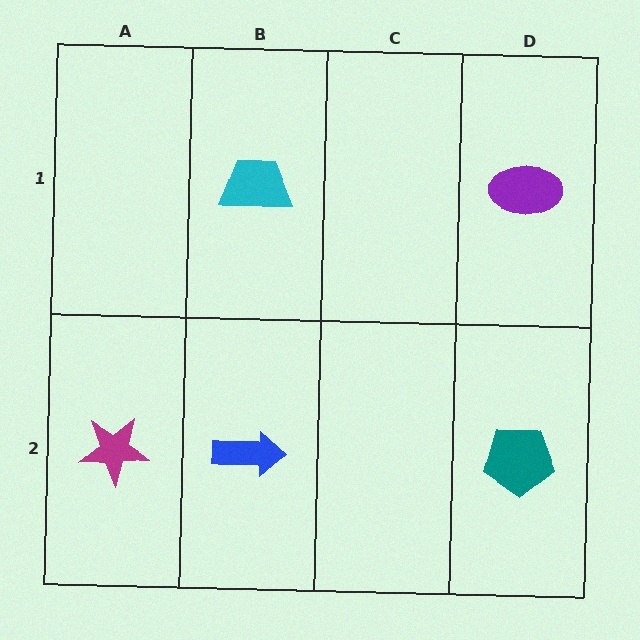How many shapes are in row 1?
2 shapes.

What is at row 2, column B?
A blue arrow.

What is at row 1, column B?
A cyan trapezoid.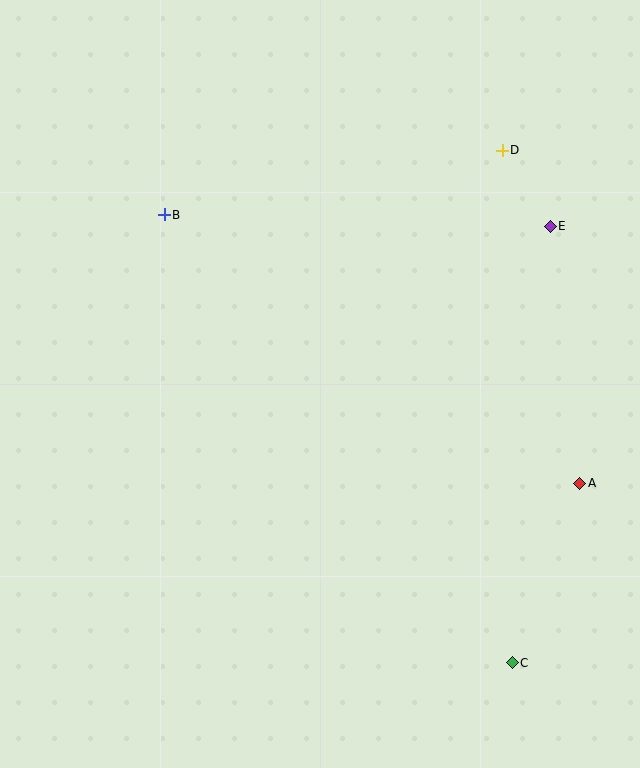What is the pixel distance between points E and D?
The distance between E and D is 90 pixels.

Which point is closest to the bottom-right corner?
Point C is closest to the bottom-right corner.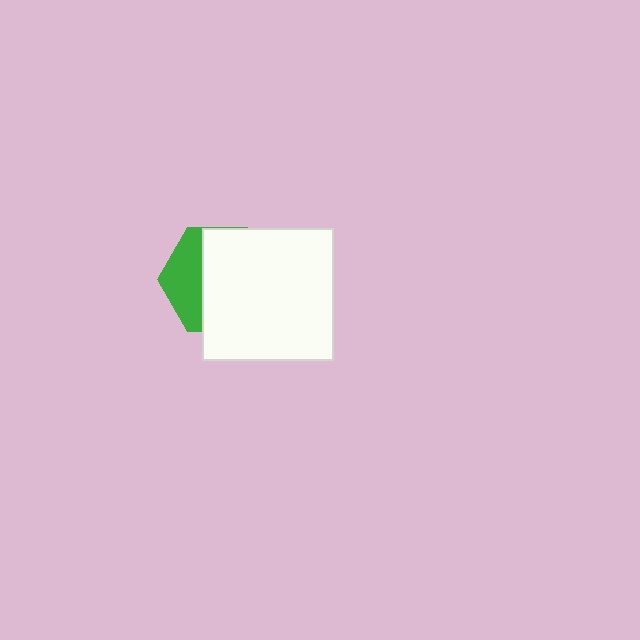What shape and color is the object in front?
The object in front is a white square.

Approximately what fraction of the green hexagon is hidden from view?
Roughly 68% of the green hexagon is hidden behind the white square.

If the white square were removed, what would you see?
You would see the complete green hexagon.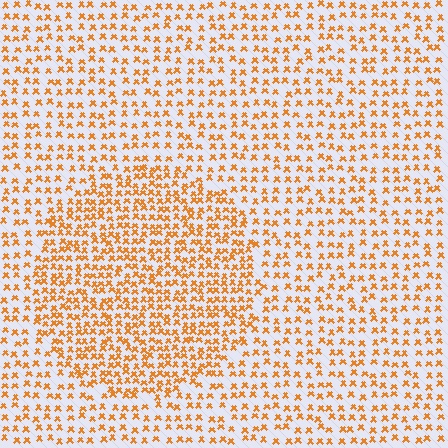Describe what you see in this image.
The image contains small orange elements arranged at two different densities. A circle-shaped region is visible where the elements are more densely packed than the surrounding area.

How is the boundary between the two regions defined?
The boundary is defined by a change in element density (approximately 1.7x ratio). All elements are the same color, size, and shape.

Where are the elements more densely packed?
The elements are more densely packed inside the circle boundary.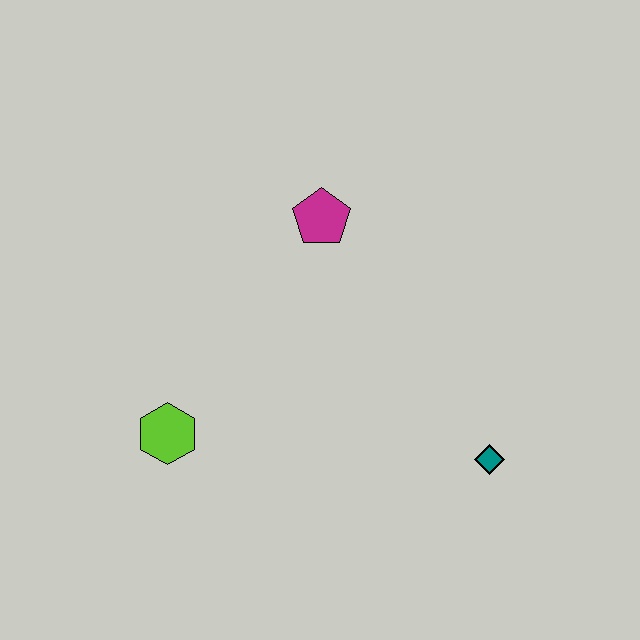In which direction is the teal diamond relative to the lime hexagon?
The teal diamond is to the right of the lime hexagon.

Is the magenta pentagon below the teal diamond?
No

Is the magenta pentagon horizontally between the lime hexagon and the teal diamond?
Yes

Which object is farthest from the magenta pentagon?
The teal diamond is farthest from the magenta pentagon.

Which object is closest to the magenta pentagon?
The lime hexagon is closest to the magenta pentagon.